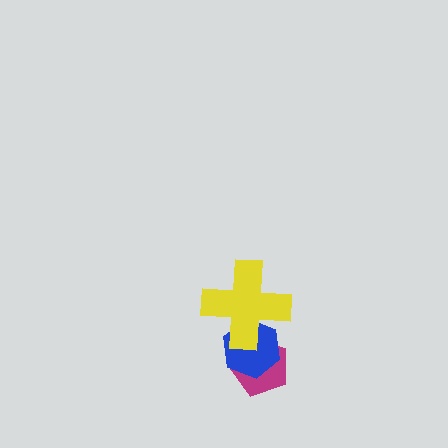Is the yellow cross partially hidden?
No, no other shape covers it.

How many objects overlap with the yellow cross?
2 objects overlap with the yellow cross.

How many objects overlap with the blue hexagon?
2 objects overlap with the blue hexagon.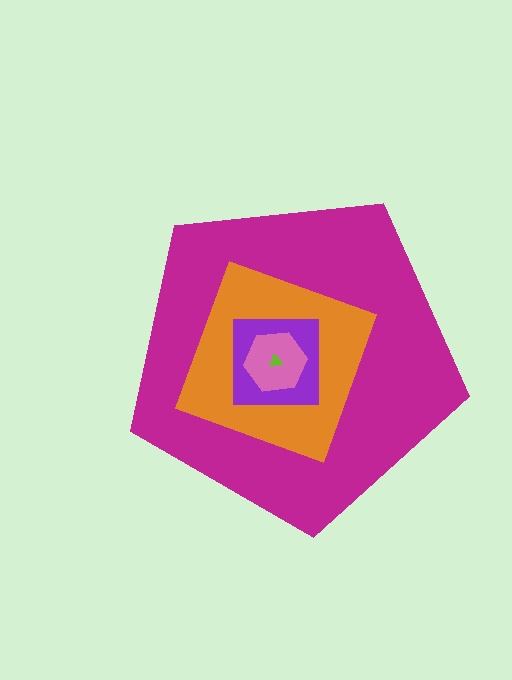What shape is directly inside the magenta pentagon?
The orange diamond.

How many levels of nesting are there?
5.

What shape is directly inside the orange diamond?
The purple square.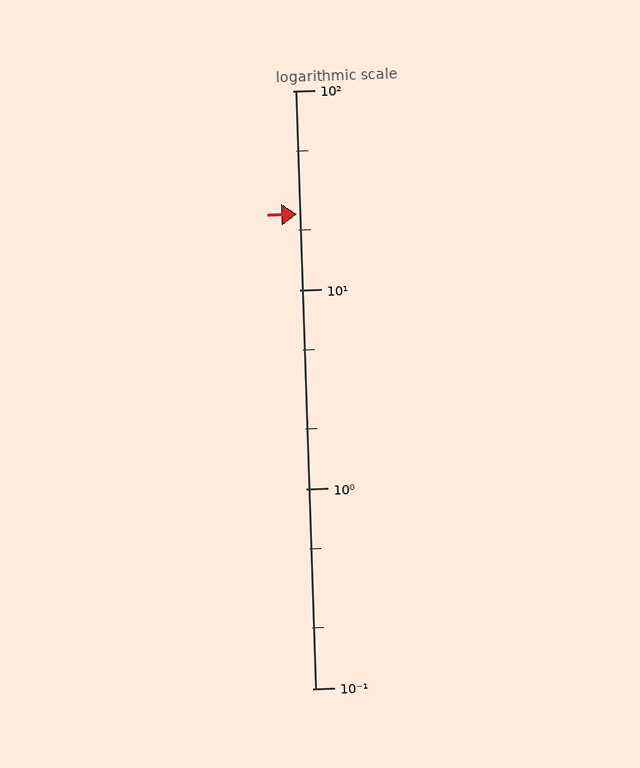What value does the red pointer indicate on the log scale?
The pointer indicates approximately 24.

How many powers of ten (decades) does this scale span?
The scale spans 3 decades, from 0.1 to 100.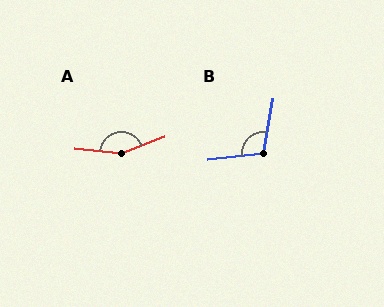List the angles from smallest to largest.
B (105°), A (153°).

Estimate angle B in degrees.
Approximately 105 degrees.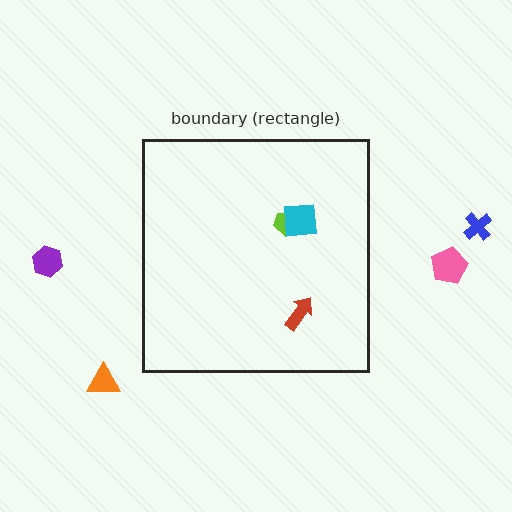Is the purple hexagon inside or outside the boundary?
Outside.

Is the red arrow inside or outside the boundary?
Inside.